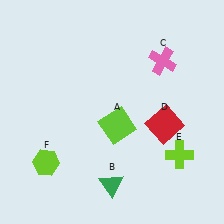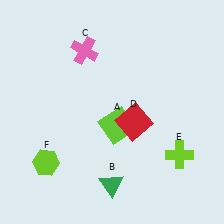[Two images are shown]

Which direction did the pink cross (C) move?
The pink cross (C) moved left.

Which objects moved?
The objects that moved are: the pink cross (C), the red square (D).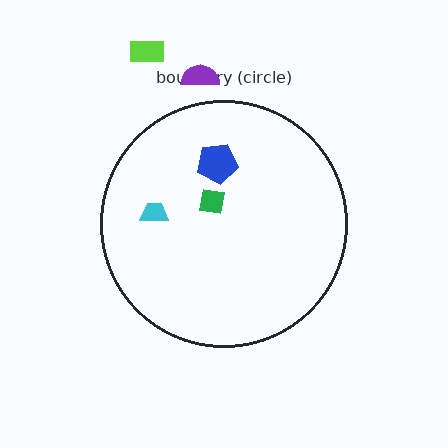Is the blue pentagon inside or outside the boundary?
Inside.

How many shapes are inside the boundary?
3 inside, 2 outside.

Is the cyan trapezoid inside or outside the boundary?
Inside.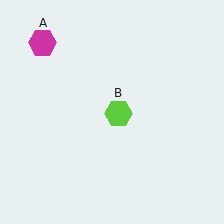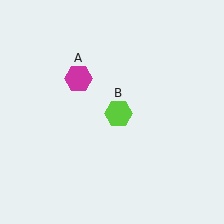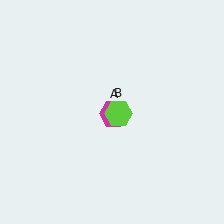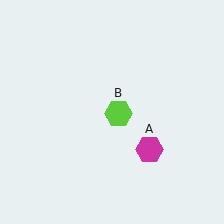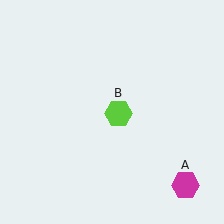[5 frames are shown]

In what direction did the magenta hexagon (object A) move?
The magenta hexagon (object A) moved down and to the right.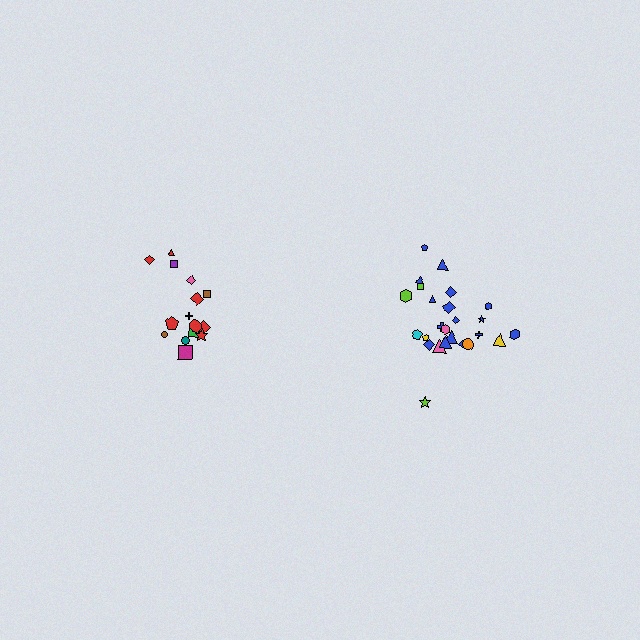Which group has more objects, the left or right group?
The right group.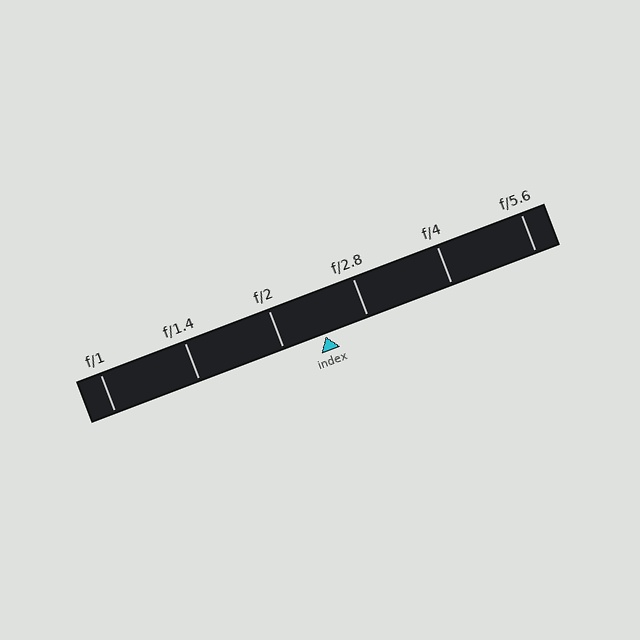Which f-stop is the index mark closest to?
The index mark is closest to f/2.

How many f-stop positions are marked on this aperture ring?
There are 6 f-stop positions marked.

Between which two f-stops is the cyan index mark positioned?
The index mark is between f/2 and f/2.8.